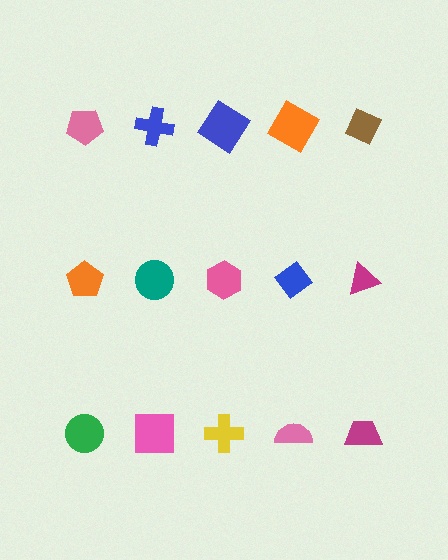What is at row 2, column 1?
An orange pentagon.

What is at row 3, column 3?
A yellow cross.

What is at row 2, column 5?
A magenta triangle.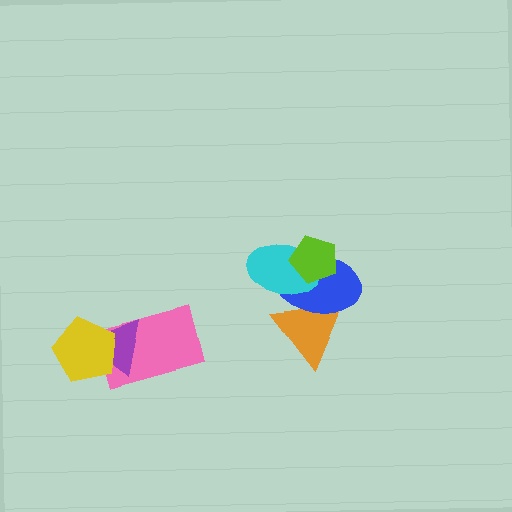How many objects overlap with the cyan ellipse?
3 objects overlap with the cyan ellipse.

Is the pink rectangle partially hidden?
Yes, it is partially covered by another shape.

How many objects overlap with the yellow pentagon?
2 objects overlap with the yellow pentagon.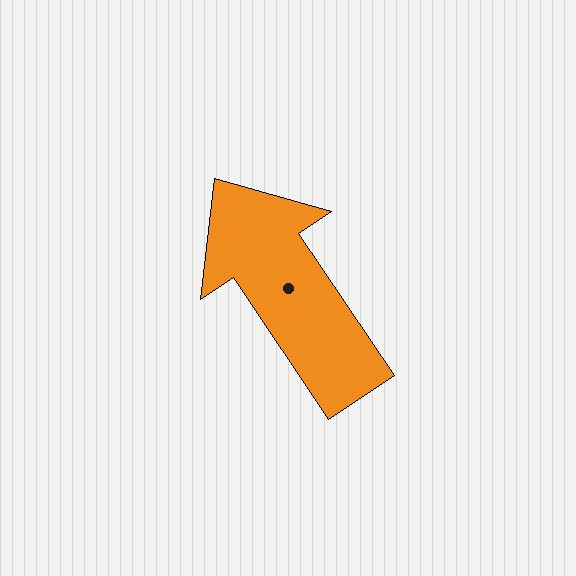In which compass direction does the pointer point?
Northwest.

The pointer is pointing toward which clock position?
Roughly 11 o'clock.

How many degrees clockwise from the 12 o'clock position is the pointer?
Approximately 326 degrees.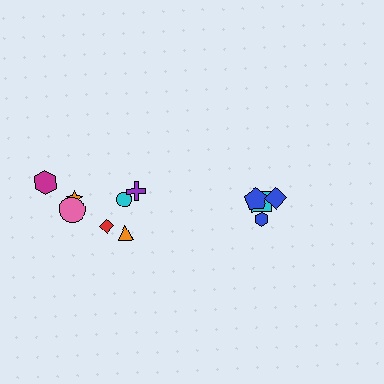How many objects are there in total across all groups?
There are 11 objects.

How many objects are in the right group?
There are 4 objects.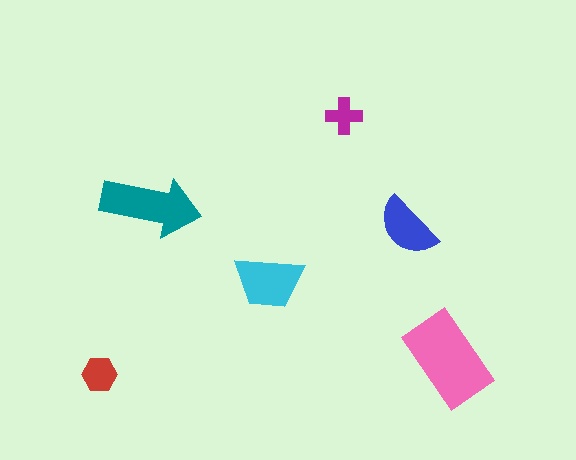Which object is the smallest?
The magenta cross.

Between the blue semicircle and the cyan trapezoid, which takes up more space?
The cyan trapezoid.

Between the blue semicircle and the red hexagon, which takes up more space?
The blue semicircle.